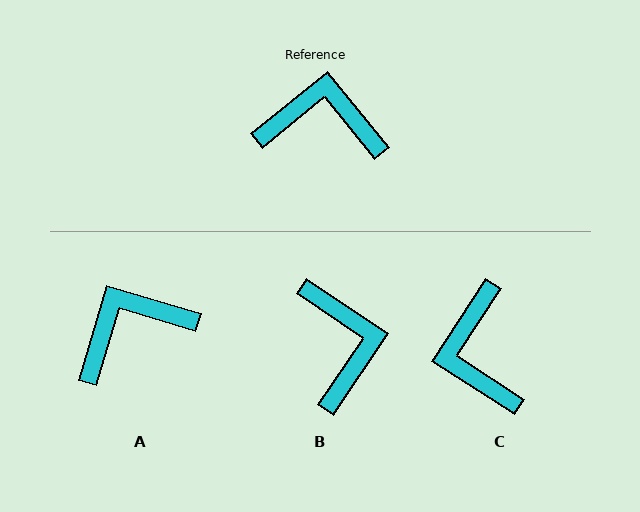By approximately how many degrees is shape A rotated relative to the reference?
Approximately 35 degrees counter-clockwise.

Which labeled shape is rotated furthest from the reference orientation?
C, about 108 degrees away.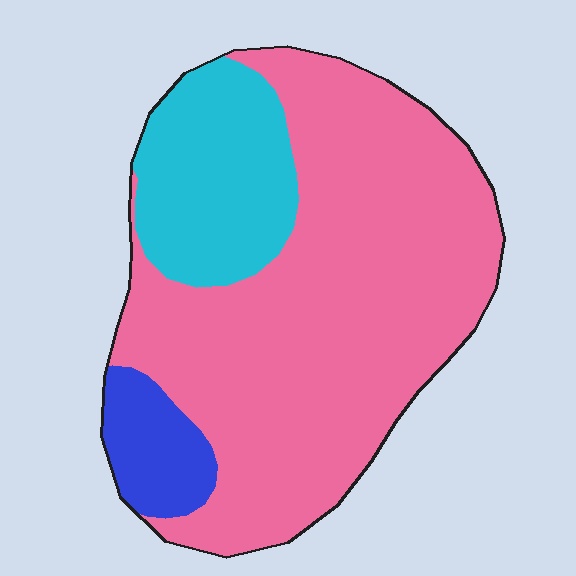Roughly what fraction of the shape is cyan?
Cyan takes up about one fifth (1/5) of the shape.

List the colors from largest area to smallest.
From largest to smallest: pink, cyan, blue.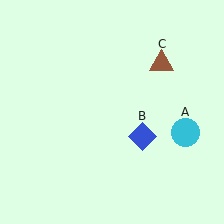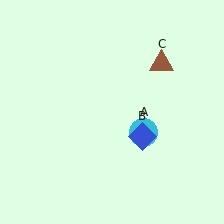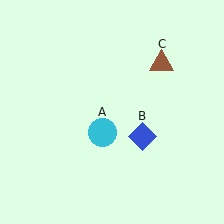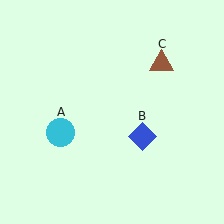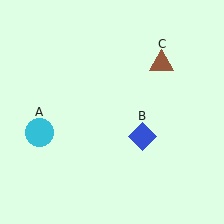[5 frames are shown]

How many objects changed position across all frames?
1 object changed position: cyan circle (object A).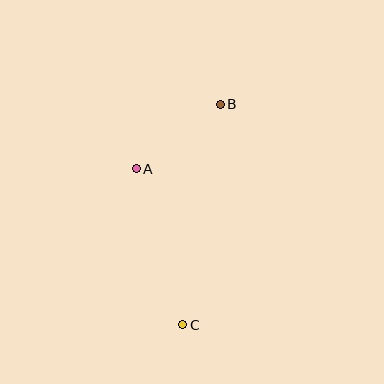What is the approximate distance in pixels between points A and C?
The distance between A and C is approximately 163 pixels.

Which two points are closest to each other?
Points A and B are closest to each other.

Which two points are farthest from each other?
Points B and C are farthest from each other.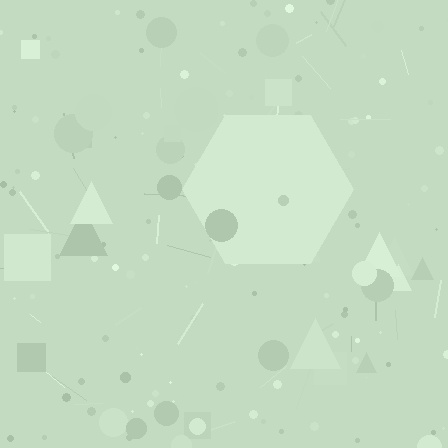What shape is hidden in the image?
A hexagon is hidden in the image.